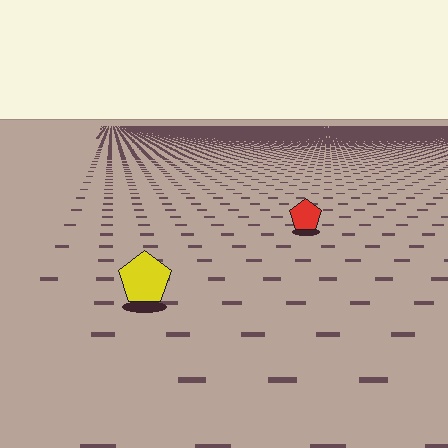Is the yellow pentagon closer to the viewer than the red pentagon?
Yes. The yellow pentagon is closer — you can tell from the texture gradient: the ground texture is coarser near it.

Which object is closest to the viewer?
The yellow pentagon is closest. The texture marks near it are larger and more spread out.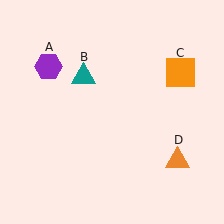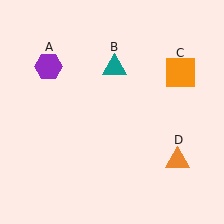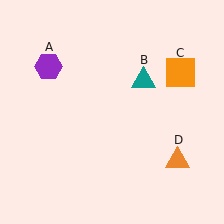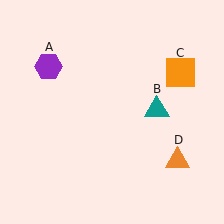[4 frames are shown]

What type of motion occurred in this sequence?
The teal triangle (object B) rotated clockwise around the center of the scene.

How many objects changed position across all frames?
1 object changed position: teal triangle (object B).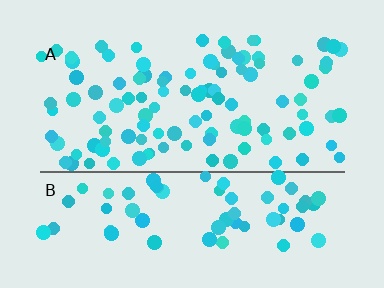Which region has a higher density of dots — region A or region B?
A (the top).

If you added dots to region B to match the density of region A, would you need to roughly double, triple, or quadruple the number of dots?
Approximately double.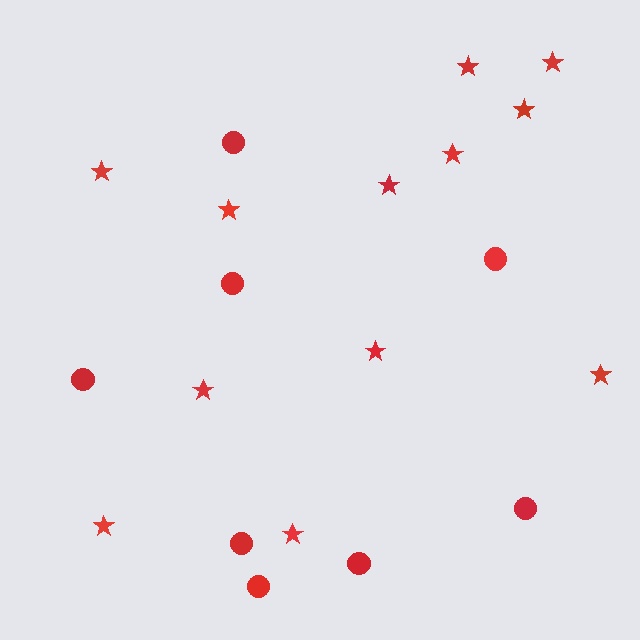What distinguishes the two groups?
There are 2 groups: one group of circles (8) and one group of stars (12).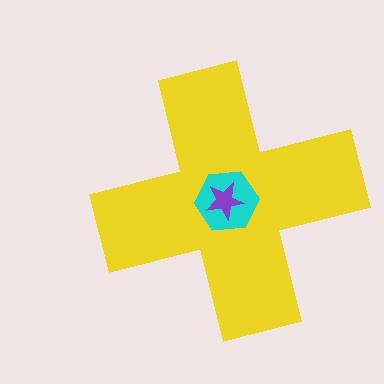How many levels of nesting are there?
3.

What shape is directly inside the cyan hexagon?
The purple star.